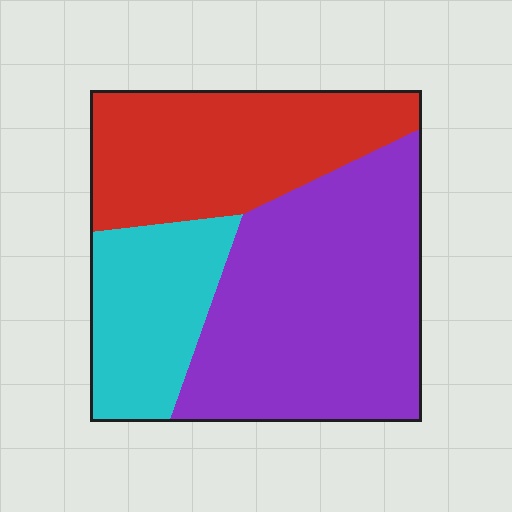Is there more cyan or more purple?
Purple.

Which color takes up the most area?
Purple, at roughly 50%.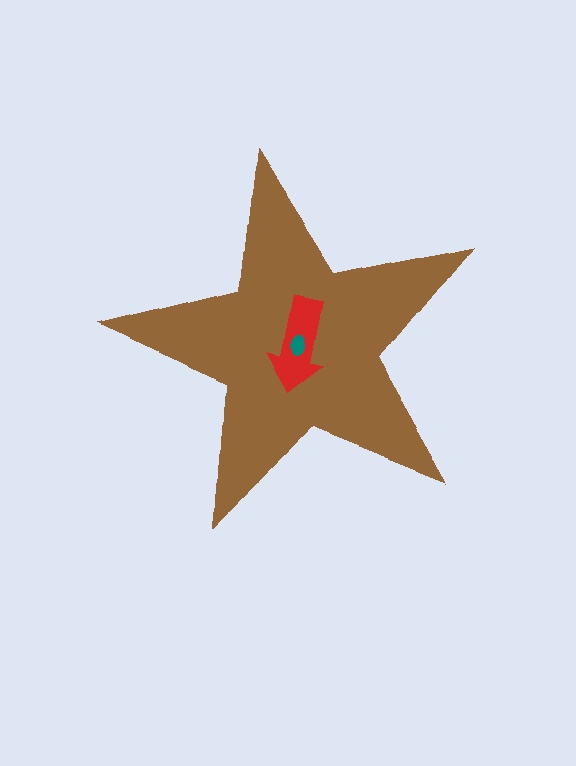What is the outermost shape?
The brown star.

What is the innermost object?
The teal ellipse.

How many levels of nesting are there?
3.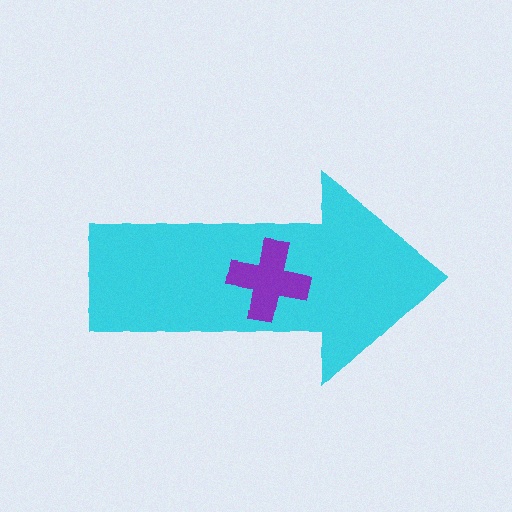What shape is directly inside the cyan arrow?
The purple cross.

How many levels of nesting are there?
2.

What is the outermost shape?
The cyan arrow.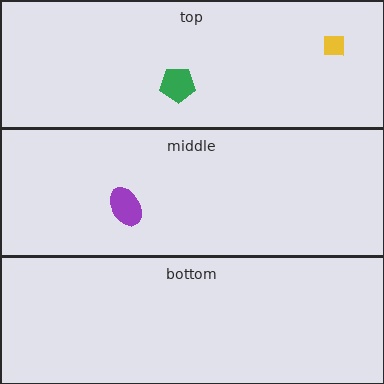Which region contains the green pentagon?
The top region.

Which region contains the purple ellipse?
The middle region.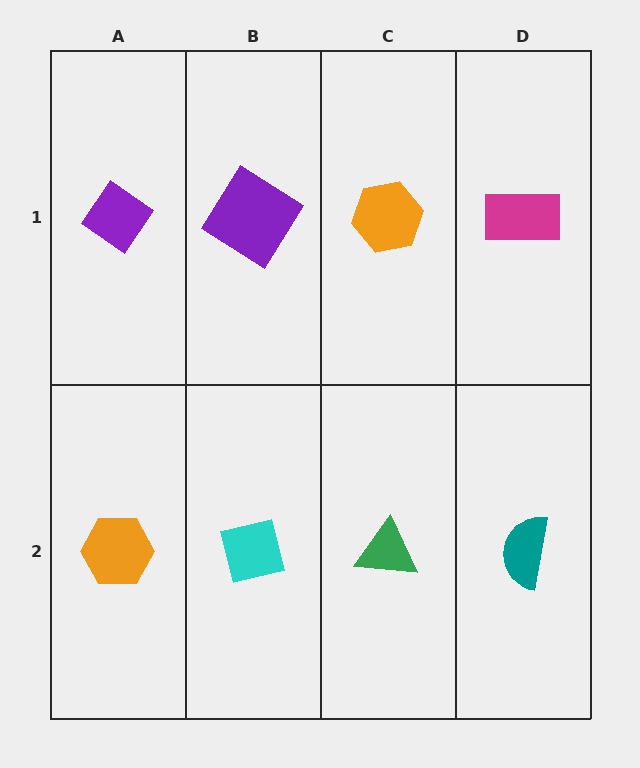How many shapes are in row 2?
4 shapes.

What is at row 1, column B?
A purple diamond.